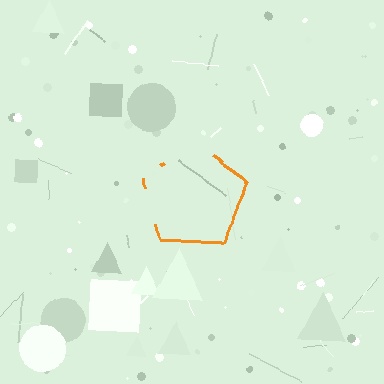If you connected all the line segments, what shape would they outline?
They would outline a pentagon.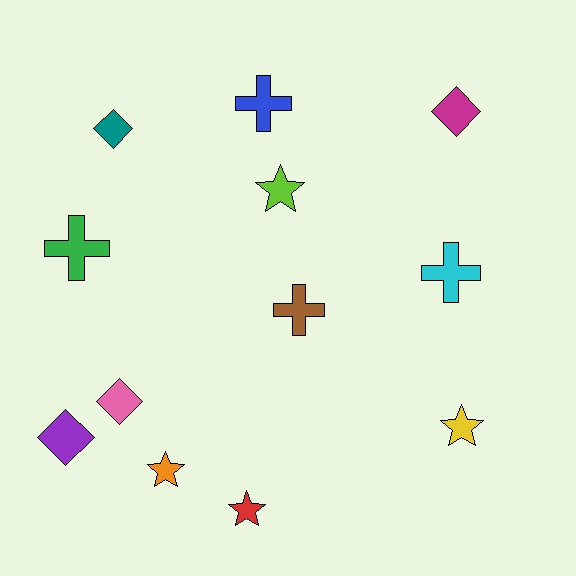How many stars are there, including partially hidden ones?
There are 4 stars.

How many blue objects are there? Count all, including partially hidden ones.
There is 1 blue object.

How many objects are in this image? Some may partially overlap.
There are 12 objects.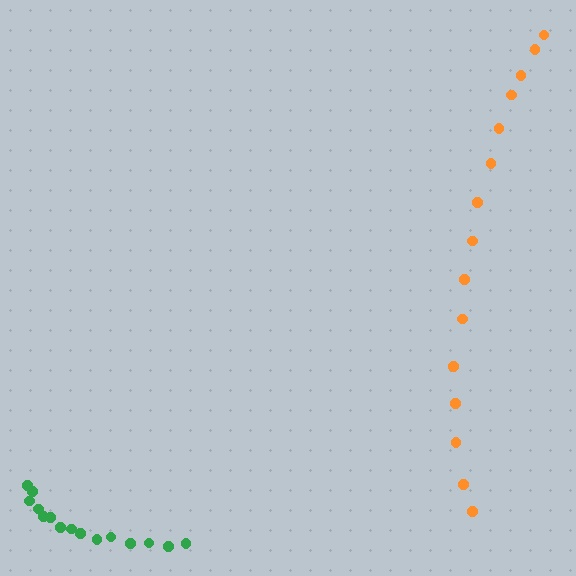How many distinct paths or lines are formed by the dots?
There are 2 distinct paths.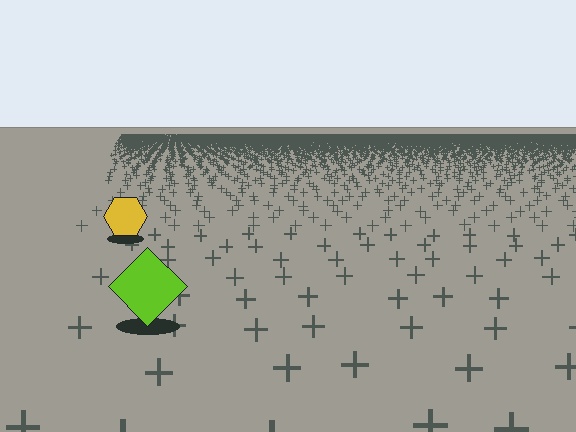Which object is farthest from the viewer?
The yellow hexagon is farthest from the viewer. It appears smaller and the ground texture around it is denser.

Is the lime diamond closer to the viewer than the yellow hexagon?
Yes. The lime diamond is closer — you can tell from the texture gradient: the ground texture is coarser near it.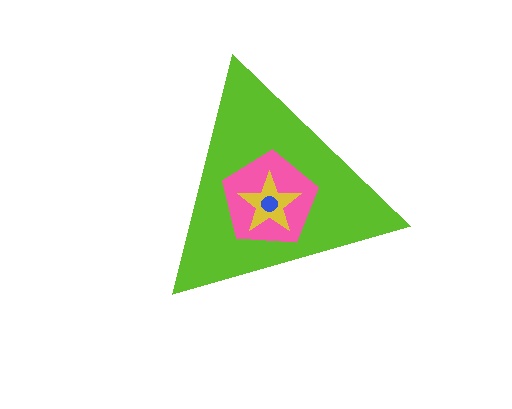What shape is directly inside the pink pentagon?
The yellow star.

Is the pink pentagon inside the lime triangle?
Yes.